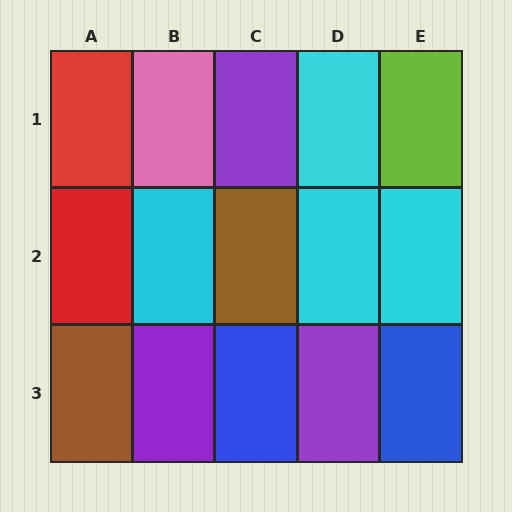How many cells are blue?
2 cells are blue.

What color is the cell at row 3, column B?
Purple.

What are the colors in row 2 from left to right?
Red, cyan, brown, cyan, cyan.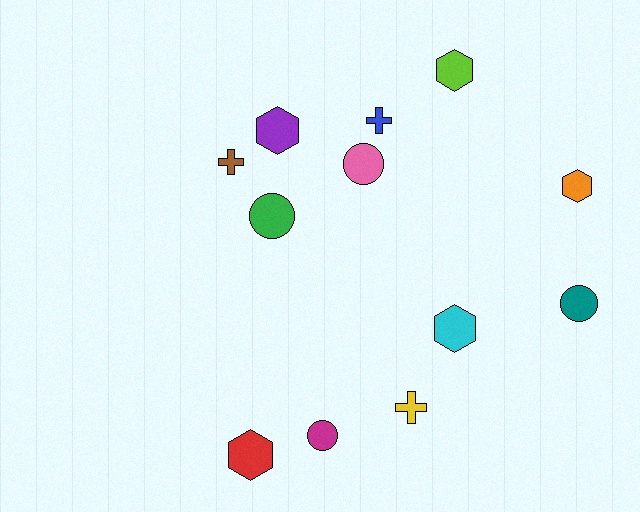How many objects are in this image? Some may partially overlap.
There are 12 objects.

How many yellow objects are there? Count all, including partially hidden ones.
There is 1 yellow object.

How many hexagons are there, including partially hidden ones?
There are 5 hexagons.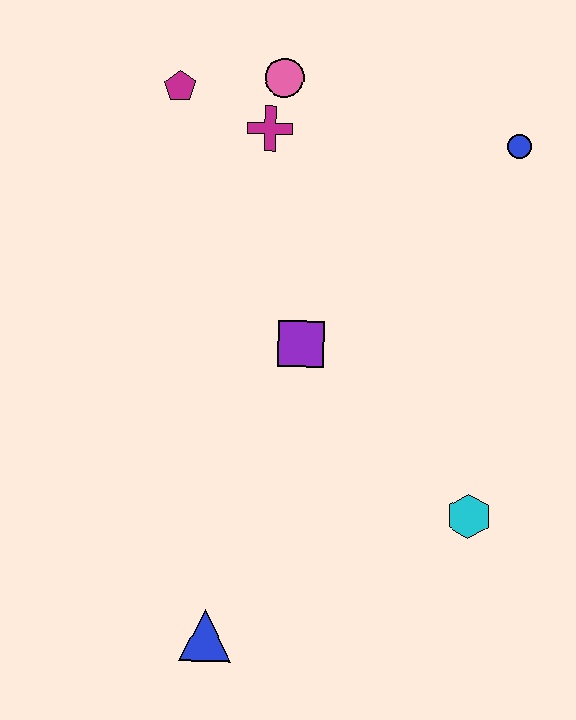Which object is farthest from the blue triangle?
The blue circle is farthest from the blue triangle.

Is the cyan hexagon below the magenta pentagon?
Yes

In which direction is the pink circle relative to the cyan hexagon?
The pink circle is above the cyan hexagon.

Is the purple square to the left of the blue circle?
Yes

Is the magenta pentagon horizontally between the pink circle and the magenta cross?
No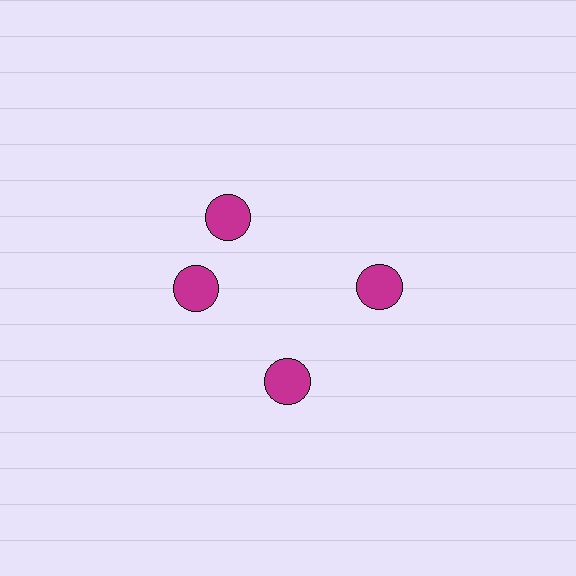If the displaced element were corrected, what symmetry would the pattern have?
It would have 4-fold rotational symmetry — the pattern would map onto itself every 90 degrees.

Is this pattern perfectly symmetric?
No. The 4 magenta circles are arranged in a ring, but one element near the 12 o'clock position is rotated out of alignment along the ring, breaking the 4-fold rotational symmetry.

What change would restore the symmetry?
The symmetry would be restored by rotating it back into even spacing with its neighbors so that all 4 circles sit at equal angles and equal distance from the center.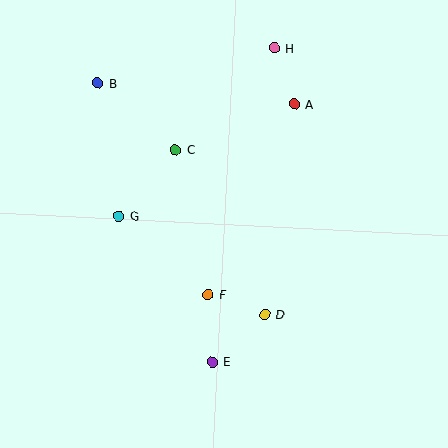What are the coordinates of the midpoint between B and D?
The midpoint between B and D is at (181, 199).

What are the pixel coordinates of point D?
Point D is at (265, 314).